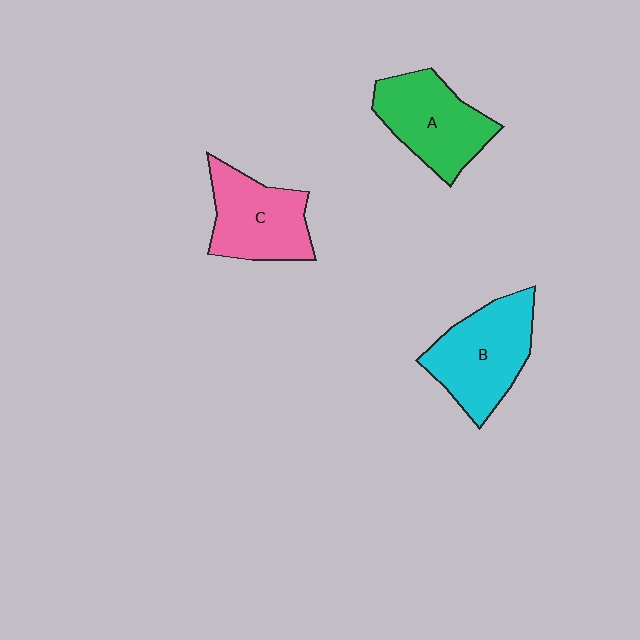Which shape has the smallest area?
Shape C (pink).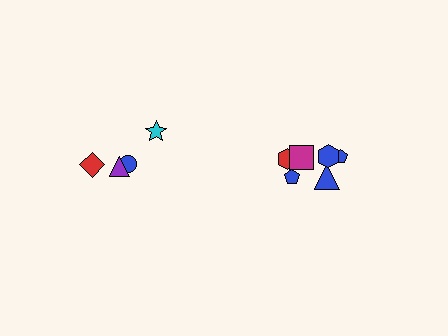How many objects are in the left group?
There are 4 objects.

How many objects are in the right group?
There are 6 objects.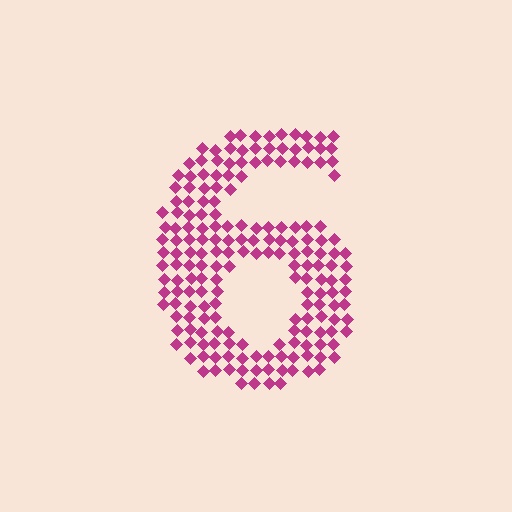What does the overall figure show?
The overall figure shows the digit 6.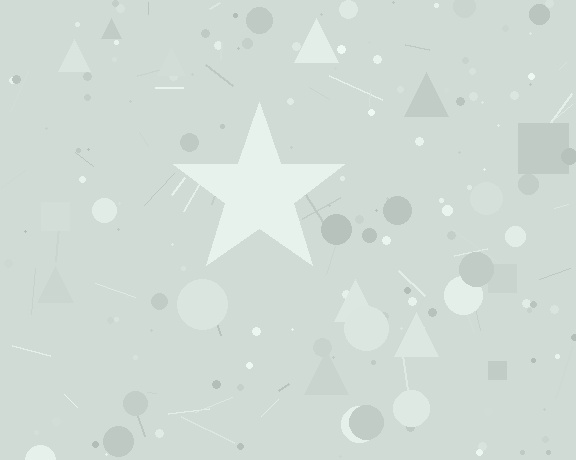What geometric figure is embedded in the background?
A star is embedded in the background.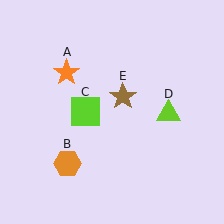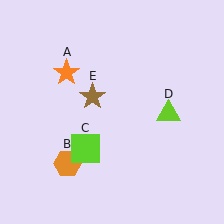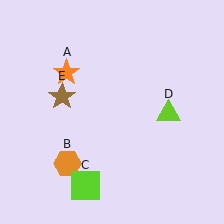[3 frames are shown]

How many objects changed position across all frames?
2 objects changed position: lime square (object C), brown star (object E).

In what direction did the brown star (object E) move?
The brown star (object E) moved left.